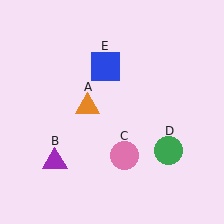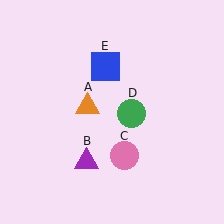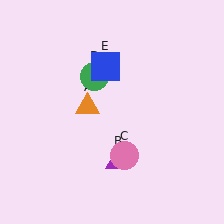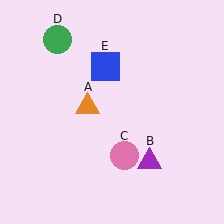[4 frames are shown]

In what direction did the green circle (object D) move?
The green circle (object D) moved up and to the left.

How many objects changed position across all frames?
2 objects changed position: purple triangle (object B), green circle (object D).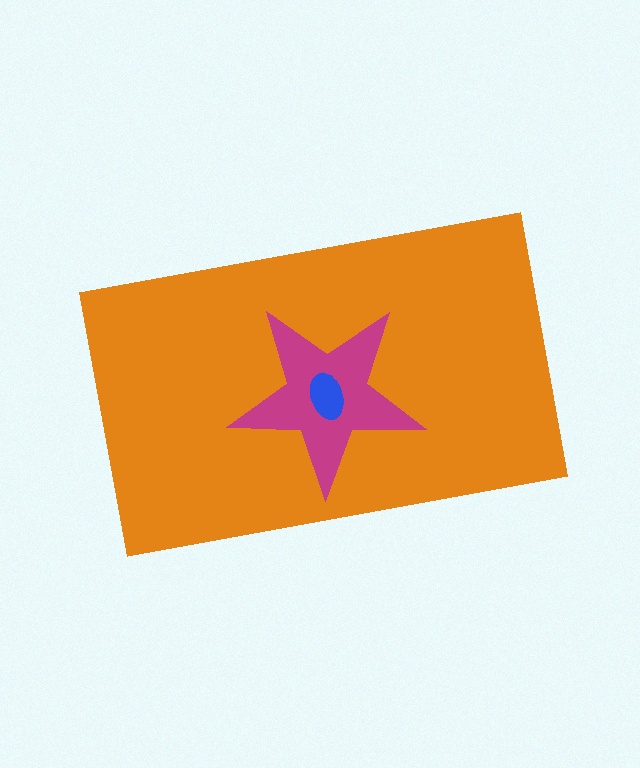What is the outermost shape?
The orange rectangle.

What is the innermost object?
The blue ellipse.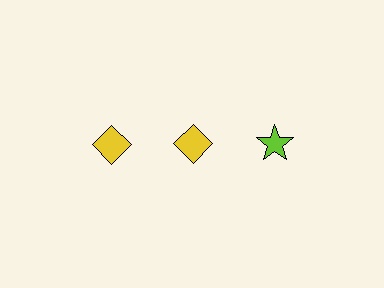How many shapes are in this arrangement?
There are 3 shapes arranged in a grid pattern.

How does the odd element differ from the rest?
It differs in both color (lime instead of yellow) and shape (star instead of diamond).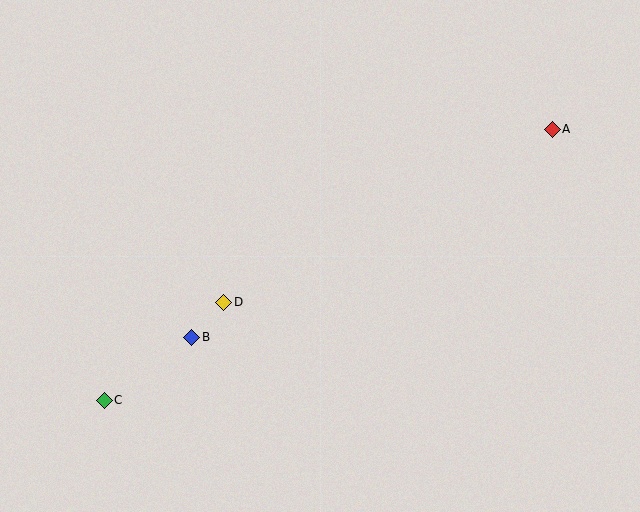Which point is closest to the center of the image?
Point D at (224, 302) is closest to the center.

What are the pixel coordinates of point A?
Point A is at (552, 129).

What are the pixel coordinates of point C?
Point C is at (104, 400).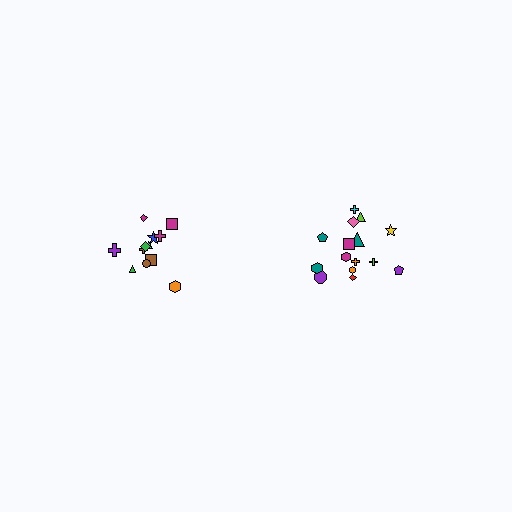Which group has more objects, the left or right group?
The right group.